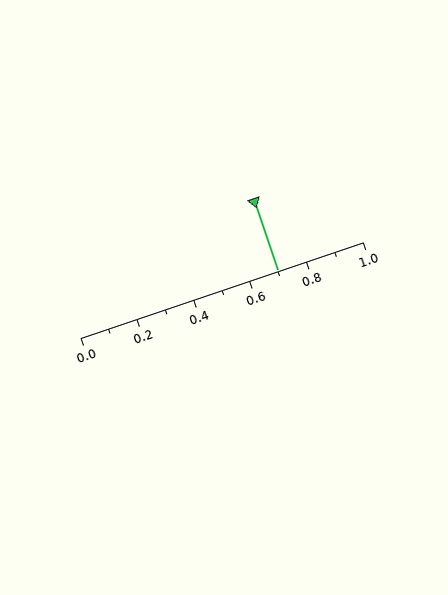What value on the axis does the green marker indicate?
The marker indicates approximately 0.7.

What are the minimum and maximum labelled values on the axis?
The axis runs from 0.0 to 1.0.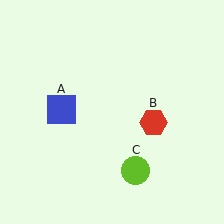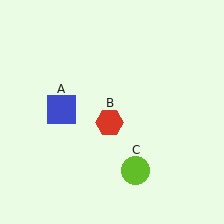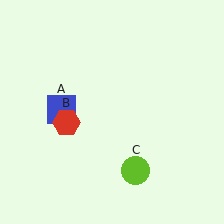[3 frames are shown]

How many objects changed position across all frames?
1 object changed position: red hexagon (object B).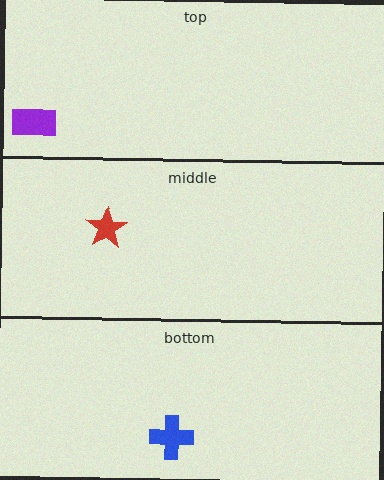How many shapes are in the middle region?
1.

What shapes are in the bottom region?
The blue cross.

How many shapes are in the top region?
1.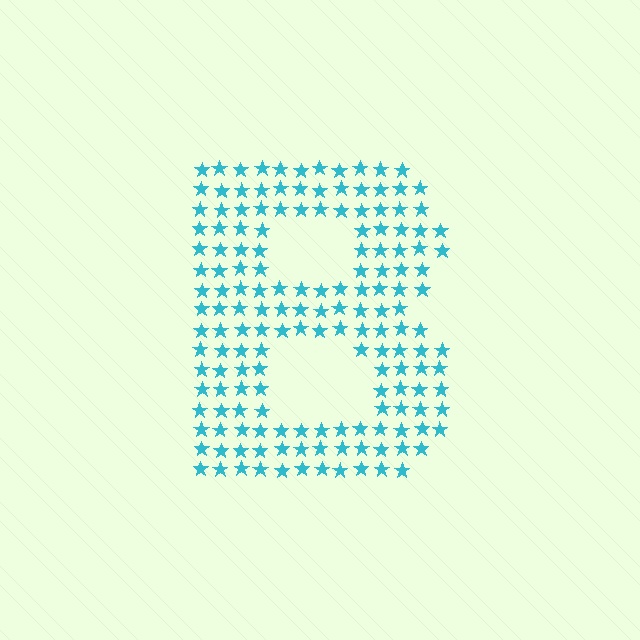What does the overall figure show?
The overall figure shows the letter B.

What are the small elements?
The small elements are stars.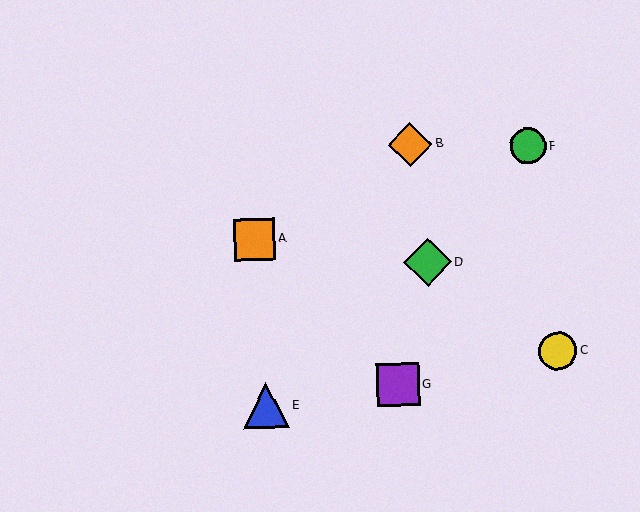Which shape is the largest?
The green diamond (labeled D) is the largest.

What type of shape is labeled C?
Shape C is a yellow circle.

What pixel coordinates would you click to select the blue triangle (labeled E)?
Click at (266, 405) to select the blue triangle E.